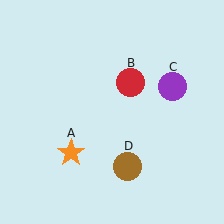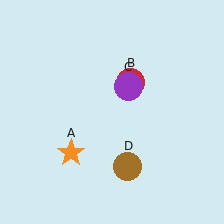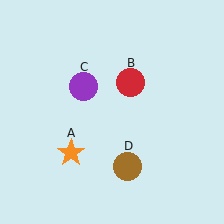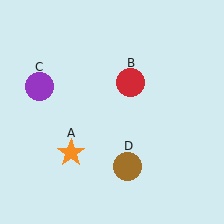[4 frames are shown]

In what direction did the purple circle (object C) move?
The purple circle (object C) moved left.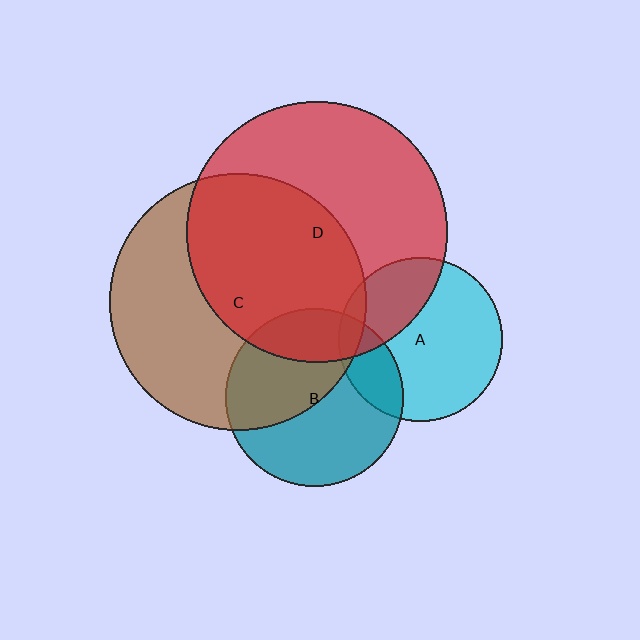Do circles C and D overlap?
Yes.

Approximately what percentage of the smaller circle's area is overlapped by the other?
Approximately 50%.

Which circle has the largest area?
Circle D (red).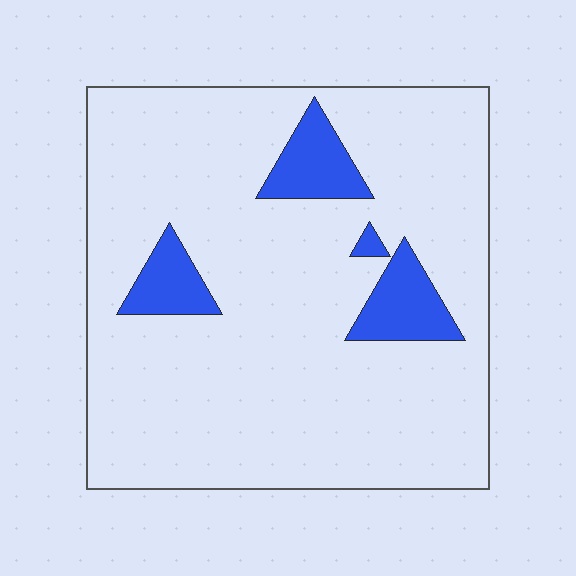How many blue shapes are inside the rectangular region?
4.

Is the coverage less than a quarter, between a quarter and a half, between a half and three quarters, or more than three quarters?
Less than a quarter.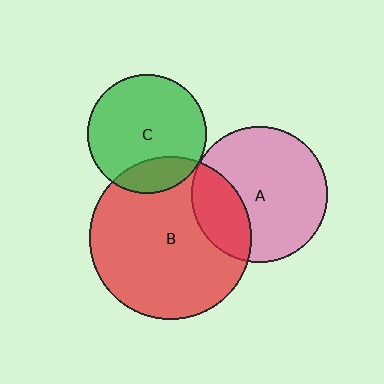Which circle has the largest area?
Circle B (red).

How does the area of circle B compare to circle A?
Approximately 1.4 times.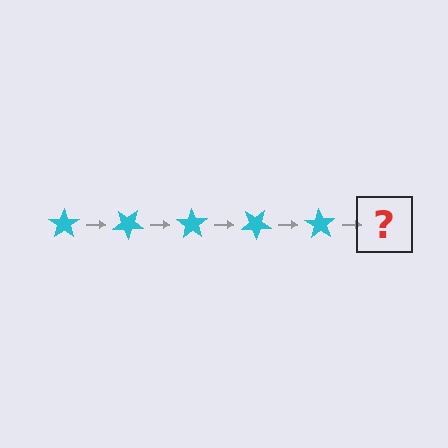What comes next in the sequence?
The next element should be a cyan star rotated 175 degrees.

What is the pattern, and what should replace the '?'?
The pattern is that the star rotates 35 degrees each step. The '?' should be a cyan star rotated 175 degrees.